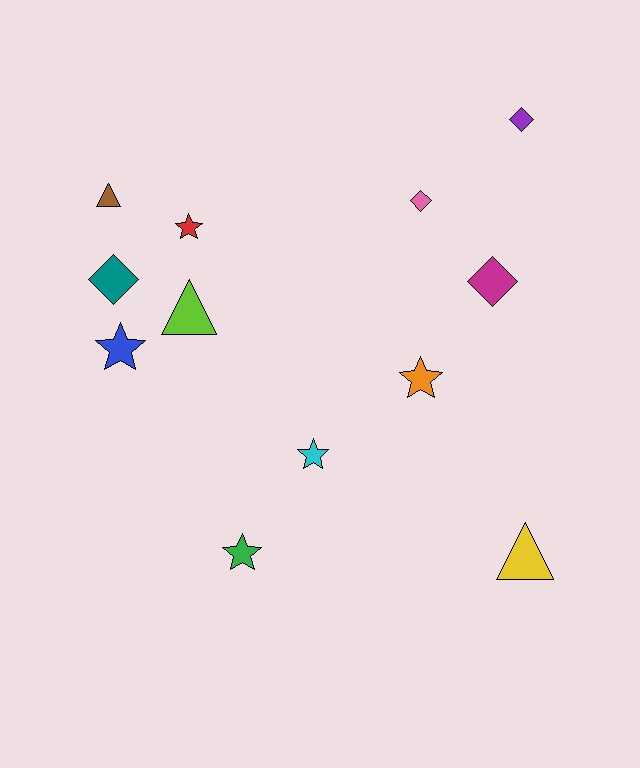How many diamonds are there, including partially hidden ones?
There are 4 diamonds.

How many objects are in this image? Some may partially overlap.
There are 12 objects.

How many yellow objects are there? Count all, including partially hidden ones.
There is 1 yellow object.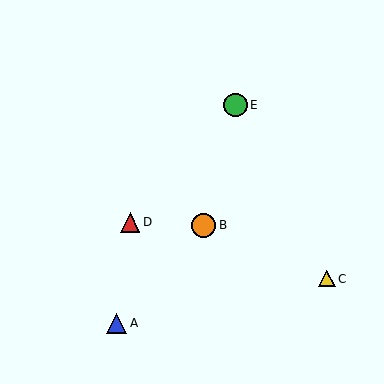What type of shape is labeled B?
Shape B is an orange circle.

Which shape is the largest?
The orange circle (labeled B) is the largest.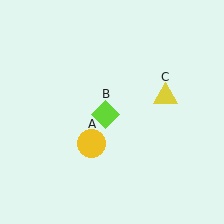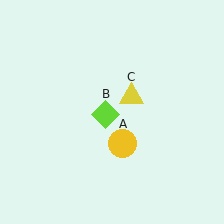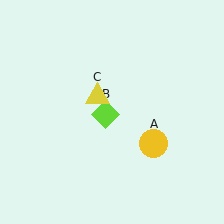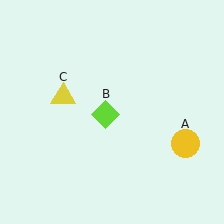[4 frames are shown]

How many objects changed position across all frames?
2 objects changed position: yellow circle (object A), yellow triangle (object C).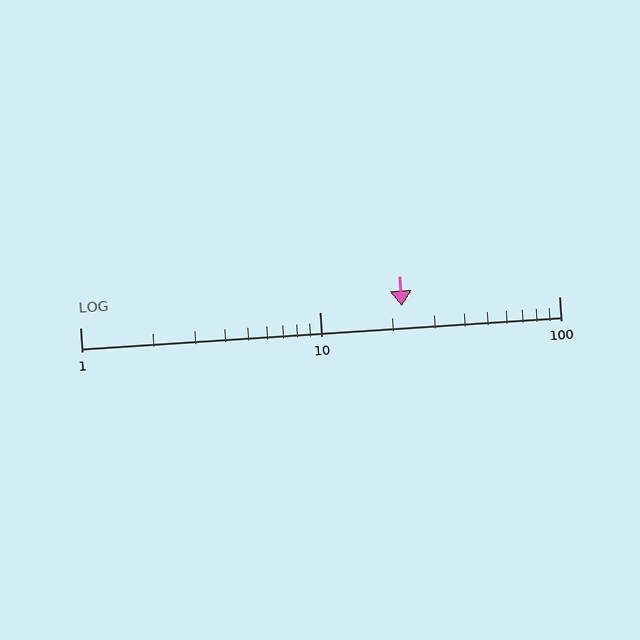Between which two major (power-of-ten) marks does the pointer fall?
The pointer is between 10 and 100.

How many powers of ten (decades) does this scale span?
The scale spans 2 decades, from 1 to 100.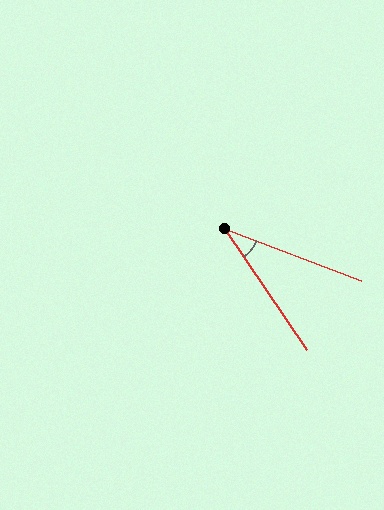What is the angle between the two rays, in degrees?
Approximately 35 degrees.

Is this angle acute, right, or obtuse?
It is acute.